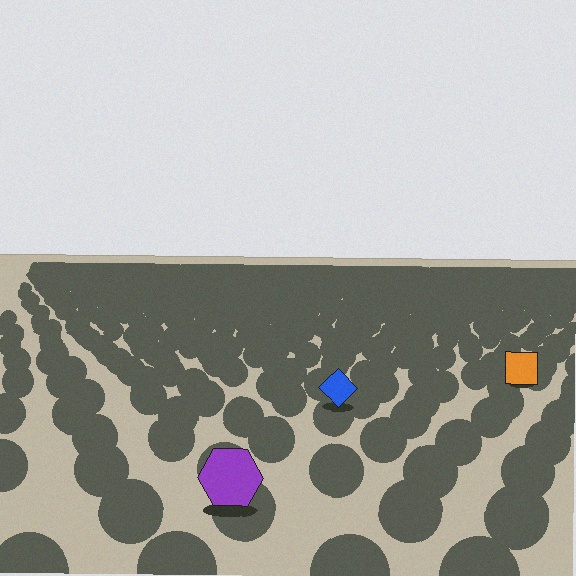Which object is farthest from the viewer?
The orange square is farthest from the viewer. It appears smaller and the ground texture around it is denser.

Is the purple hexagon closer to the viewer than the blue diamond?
Yes. The purple hexagon is closer — you can tell from the texture gradient: the ground texture is coarser near it.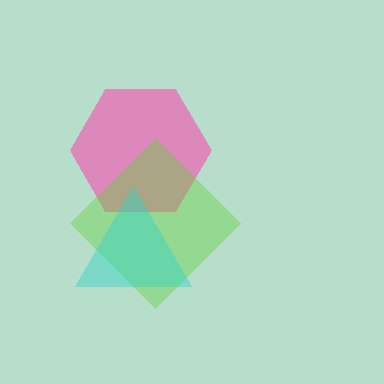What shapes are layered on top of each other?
The layered shapes are: a pink hexagon, a lime diamond, a cyan triangle.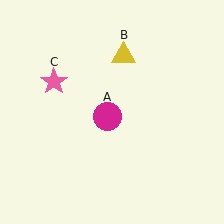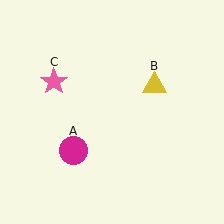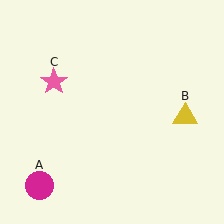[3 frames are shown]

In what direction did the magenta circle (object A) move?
The magenta circle (object A) moved down and to the left.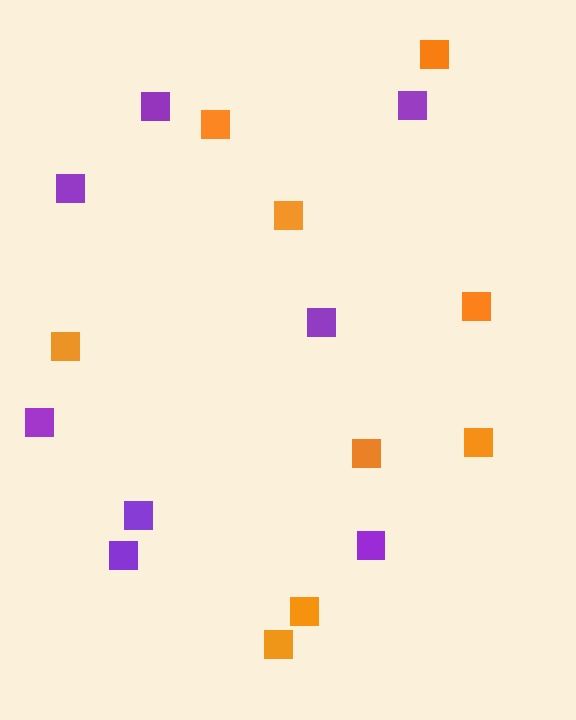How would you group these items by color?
There are 2 groups: one group of purple squares (8) and one group of orange squares (9).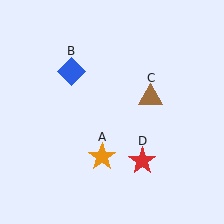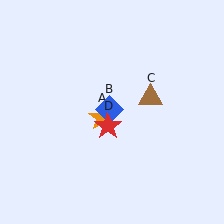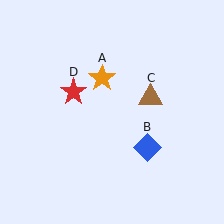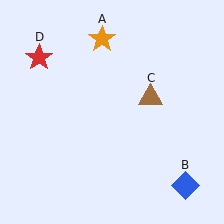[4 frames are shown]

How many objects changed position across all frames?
3 objects changed position: orange star (object A), blue diamond (object B), red star (object D).